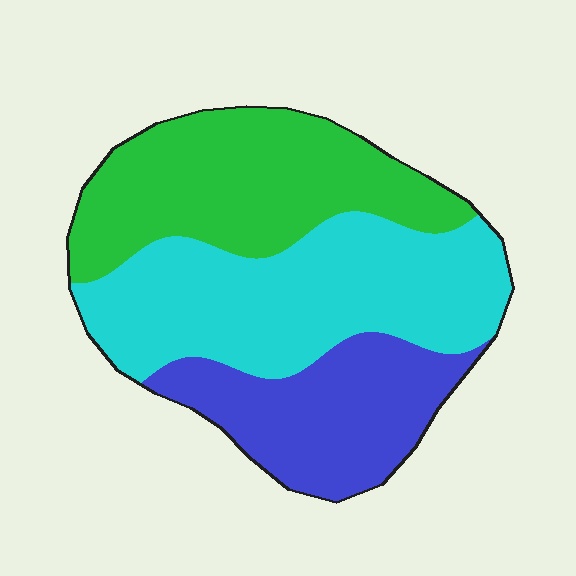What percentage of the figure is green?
Green takes up about one third (1/3) of the figure.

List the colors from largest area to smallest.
From largest to smallest: cyan, green, blue.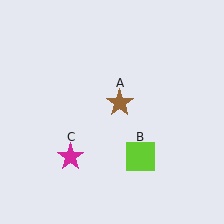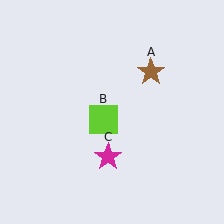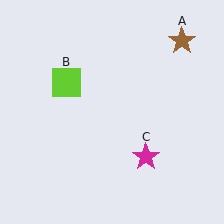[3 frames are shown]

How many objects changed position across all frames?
3 objects changed position: brown star (object A), lime square (object B), magenta star (object C).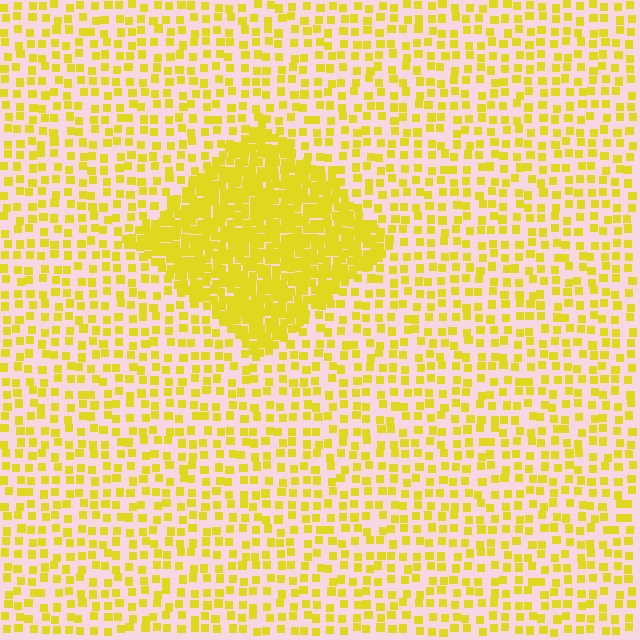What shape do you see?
I see a diamond.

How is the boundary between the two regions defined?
The boundary is defined by a change in element density (approximately 2.7x ratio). All elements are the same color, size, and shape.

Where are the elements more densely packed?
The elements are more densely packed inside the diamond boundary.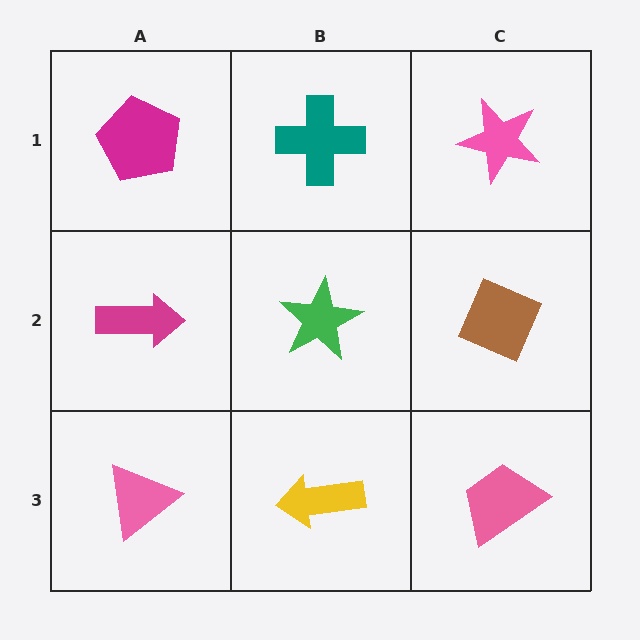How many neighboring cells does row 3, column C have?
2.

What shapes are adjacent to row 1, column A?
A magenta arrow (row 2, column A), a teal cross (row 1, column B).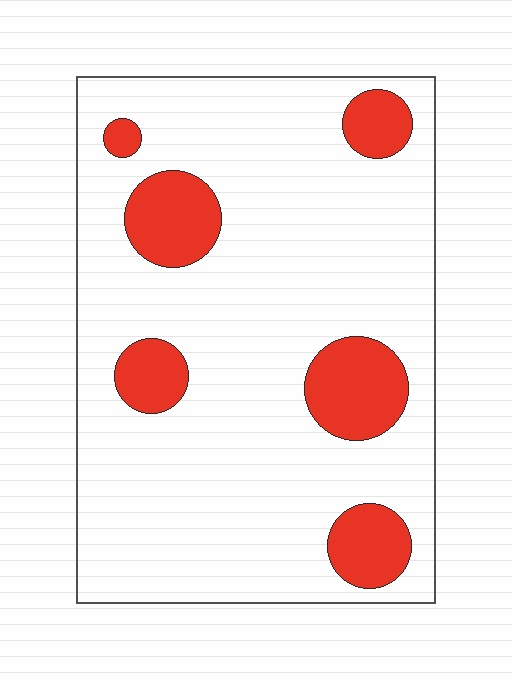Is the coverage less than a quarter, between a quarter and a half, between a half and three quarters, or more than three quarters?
Less than a quarter.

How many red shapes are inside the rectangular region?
6.